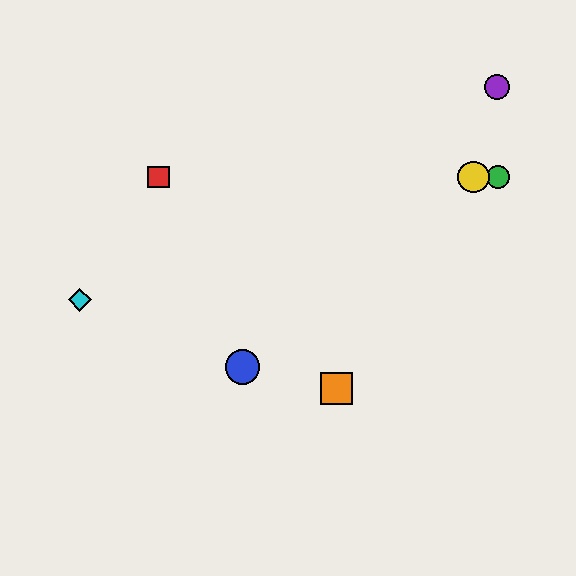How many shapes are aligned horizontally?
3 shapes (the red square, the green circle, the yellow circle) are aligned horizontally.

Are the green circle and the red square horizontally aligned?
Yes, both are at y≈177.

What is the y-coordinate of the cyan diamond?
The cyan diamond is at y≈300.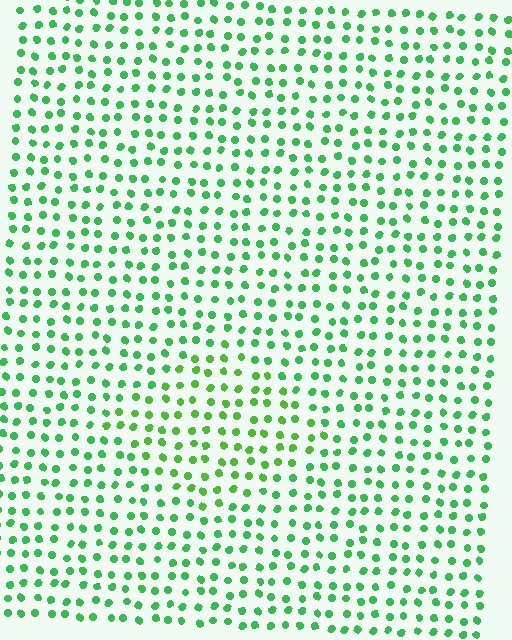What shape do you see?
I see a diamond.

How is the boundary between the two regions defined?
The boundary is defined purely by a slight shift in hue (about 21 degrees). Spacing, size, and orientation are identical on both sides.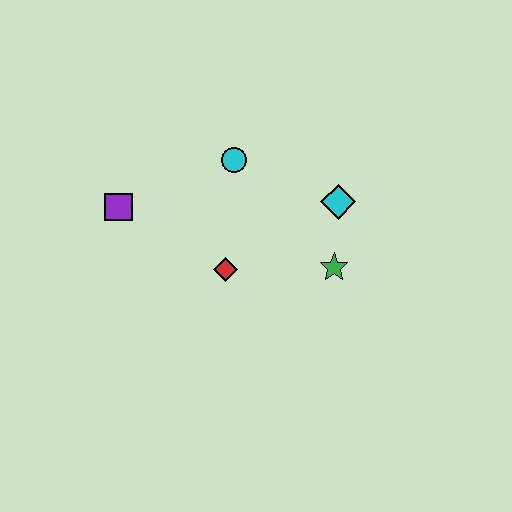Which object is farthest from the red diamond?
The cyan diamond is farthest from the red diamond.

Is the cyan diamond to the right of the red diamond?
Yes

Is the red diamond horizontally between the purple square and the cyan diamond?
Yes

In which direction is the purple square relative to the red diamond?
The purple square is to the left of the red diamond.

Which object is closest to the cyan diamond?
The green star is closest to the cyan diamond.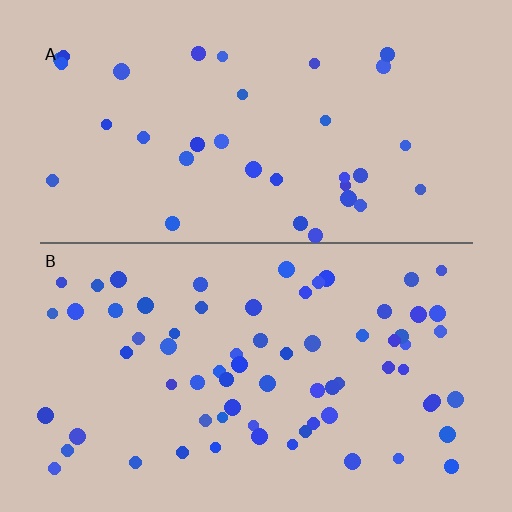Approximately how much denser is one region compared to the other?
Approximately 2.0× — region B over region A.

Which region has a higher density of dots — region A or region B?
B (the bottom).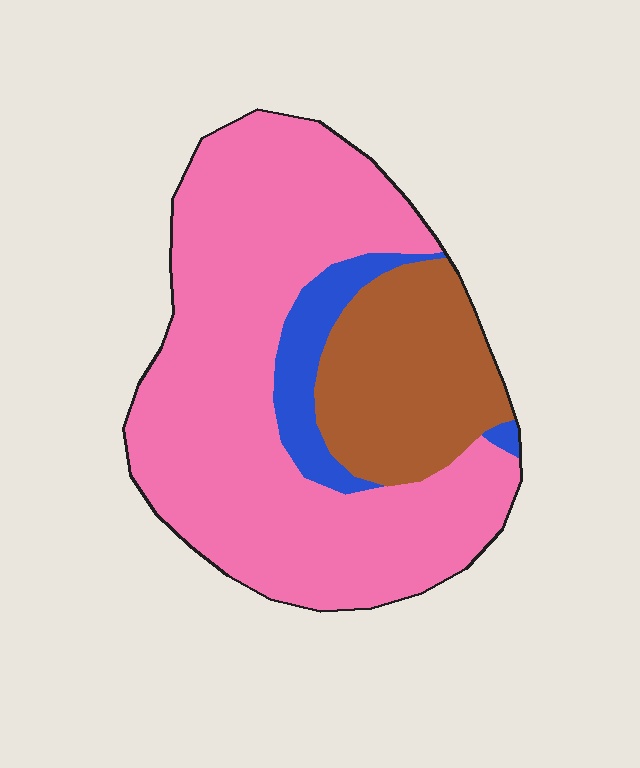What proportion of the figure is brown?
Brown covers around 20% of the figure.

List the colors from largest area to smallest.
From largest to smallest: pink, brown, blue.